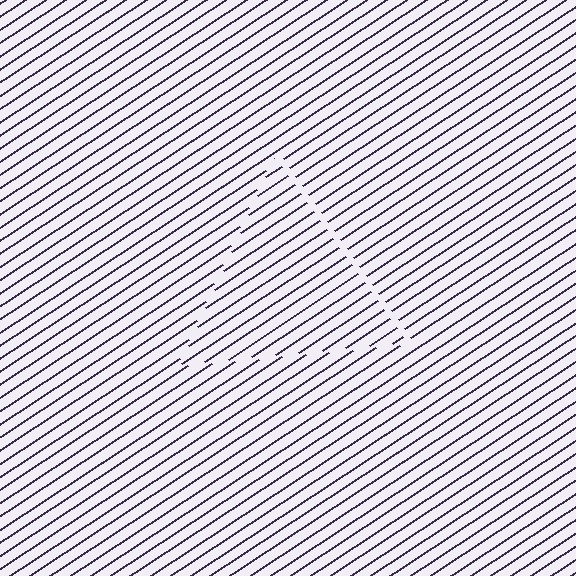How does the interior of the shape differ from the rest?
The interior of the shape contains the same grating, shifted by half a period — the contour is defined by the phase discontinuity where line-ends from the inner and outer gratings abut.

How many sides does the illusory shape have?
3 sides — the line-ends trace a triangle.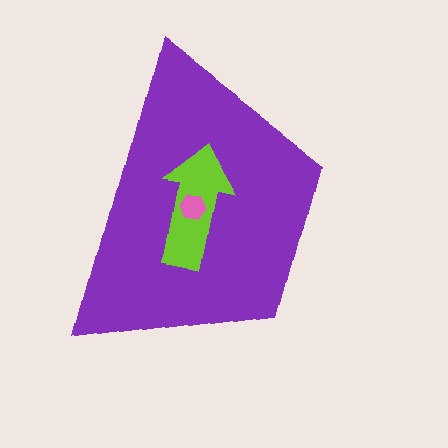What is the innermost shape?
The pink hexagon.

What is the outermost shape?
The purple trapezoid.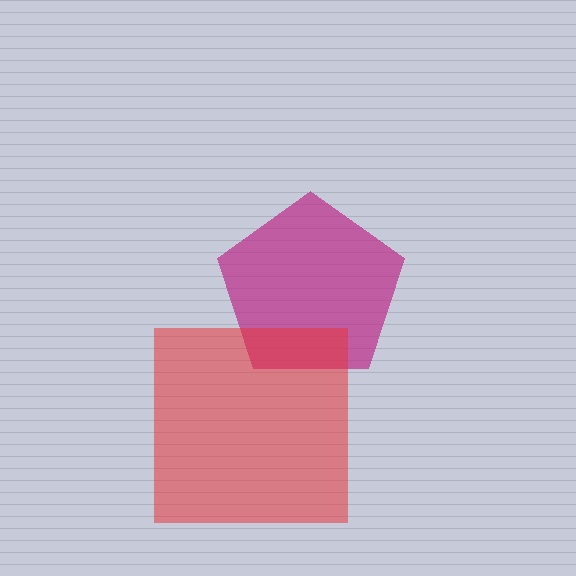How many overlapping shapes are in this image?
There are 2 overlapping shapes in the image.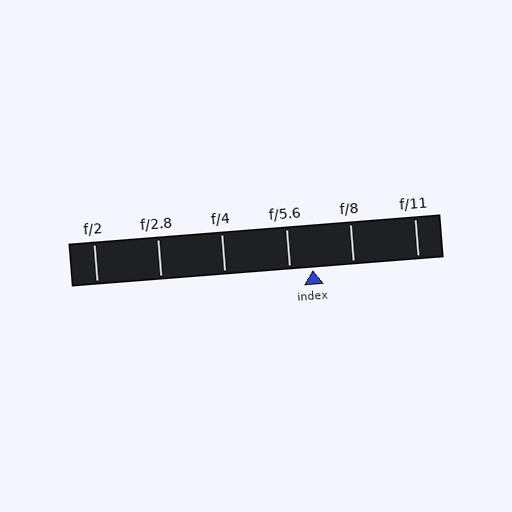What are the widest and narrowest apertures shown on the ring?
The widest aperture shown is f/2 and the narrowest is f/11.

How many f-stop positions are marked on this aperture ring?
There are 6 f-stop positions marked.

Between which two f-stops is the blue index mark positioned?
The index mark is between f/5.6 and f/8.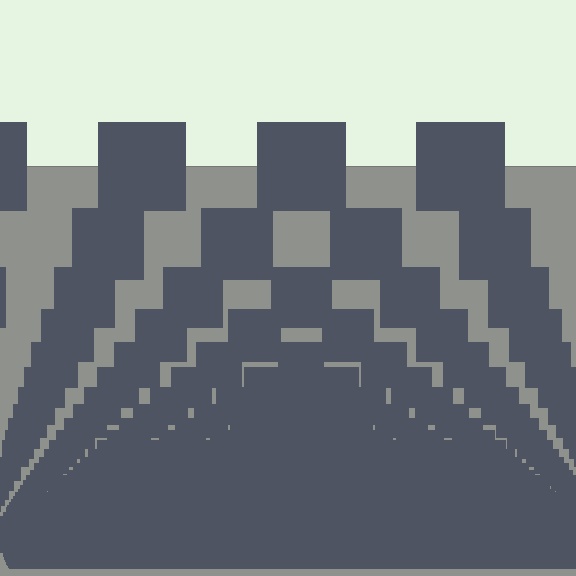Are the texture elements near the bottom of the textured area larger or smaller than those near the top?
Smaller. The gradient is inverted — elements near the bottom are smaller and denser.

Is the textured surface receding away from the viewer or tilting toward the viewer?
The surface appears to tilt toward the viewer. Texture elements get larger and sparser toward the top.